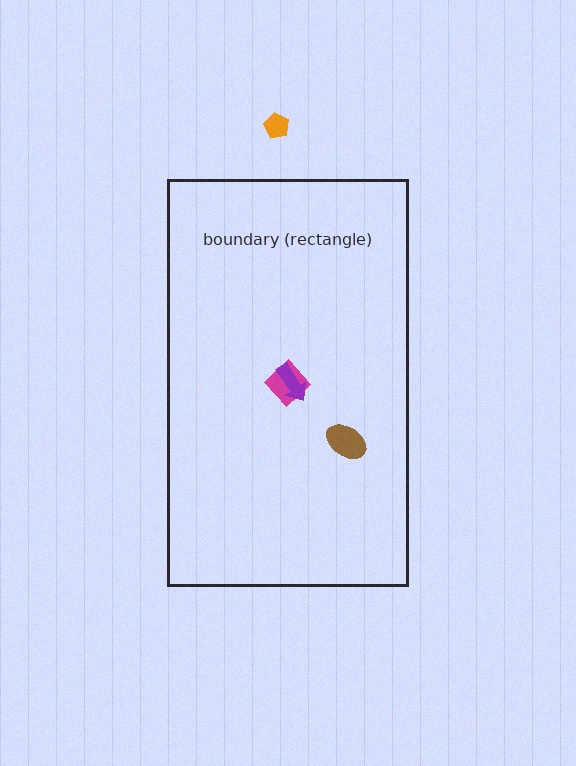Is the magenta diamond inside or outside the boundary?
Inside.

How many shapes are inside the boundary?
3 inside, 1 outside.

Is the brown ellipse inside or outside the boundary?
Inside.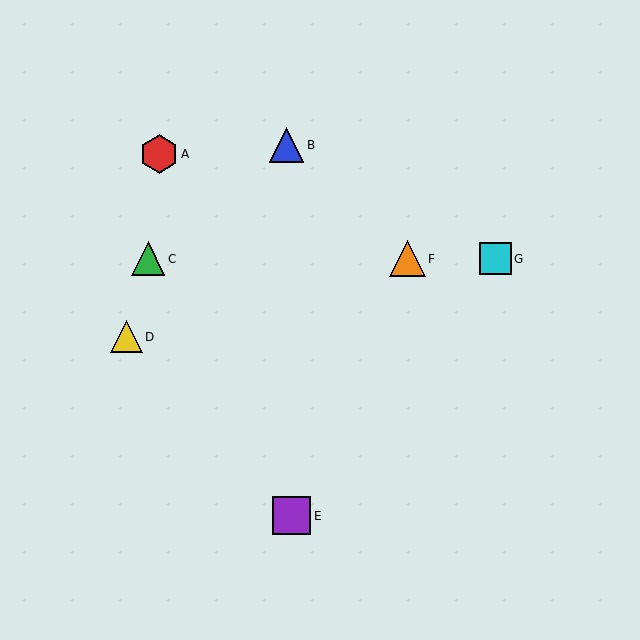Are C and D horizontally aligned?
No, C is at y≈259 and D is at y≈337.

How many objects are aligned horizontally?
3 objects (C, F, G) are aligned horizontally.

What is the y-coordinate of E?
Object E is at y≈516.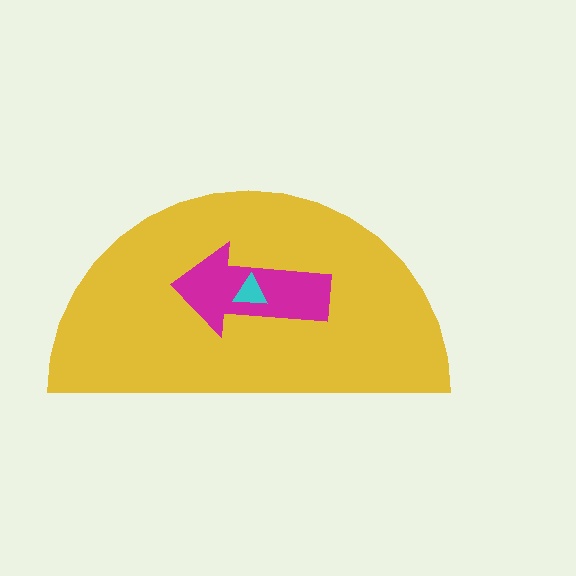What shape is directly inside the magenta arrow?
The cyan triangle.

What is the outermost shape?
The yellow semicircle.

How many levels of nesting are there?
3.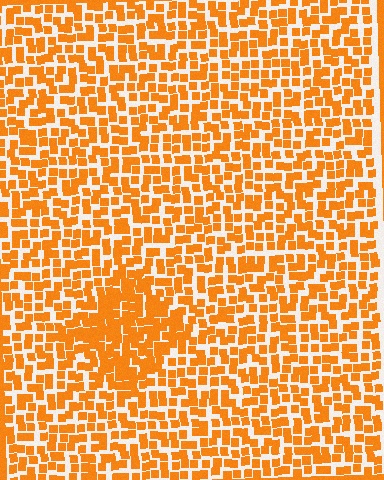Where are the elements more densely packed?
The elements are more densely packed inside the diamond boundary.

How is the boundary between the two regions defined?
The boundary is defined by a change in element density (approximately 1.7x ratio). All elements are the same color, size, and shape.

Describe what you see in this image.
The image contains small orange elements arranged at two different densities. A diamond-shaped region is visible where the elements are more densely packed than the surrounding area.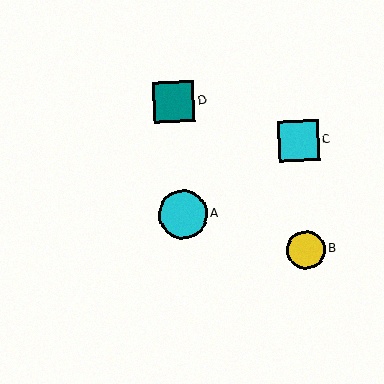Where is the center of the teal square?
The center of the teal square is at (174, 101).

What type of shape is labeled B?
Shape B is a yellow circle.